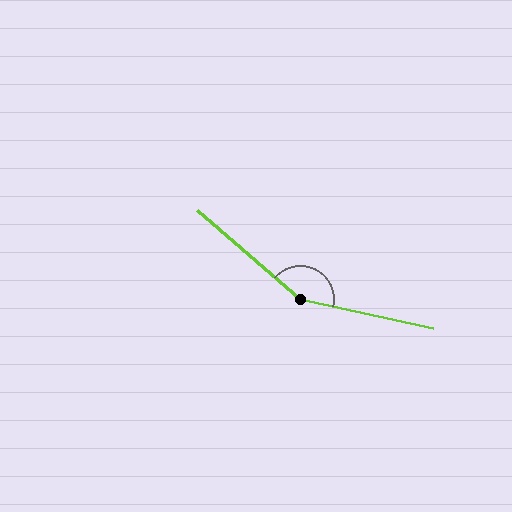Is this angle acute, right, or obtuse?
It is obtuse.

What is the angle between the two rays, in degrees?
Approximately 152 degrees.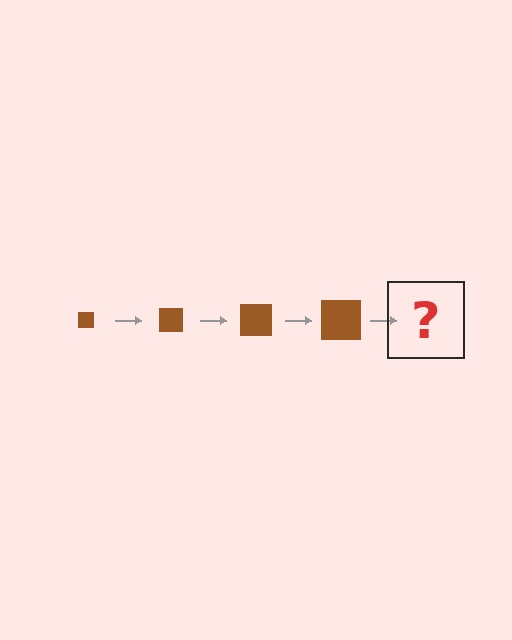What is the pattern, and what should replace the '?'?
The pattern is that the square gets progressively larger each step. The '?' should be a brown square, larger than the previous one.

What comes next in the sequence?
The next element should be a brown square, larger than the previous one.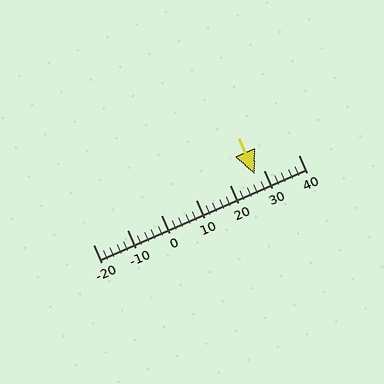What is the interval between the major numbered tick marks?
The major tick marks are spaced 10 units apart.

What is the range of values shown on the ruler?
The ruler shows values from -20 to 40.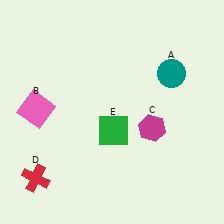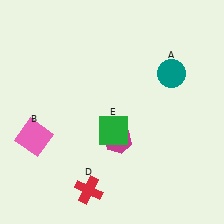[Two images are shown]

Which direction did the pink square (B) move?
The pink square (B) moved down.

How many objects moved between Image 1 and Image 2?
3 objects moved between the two images.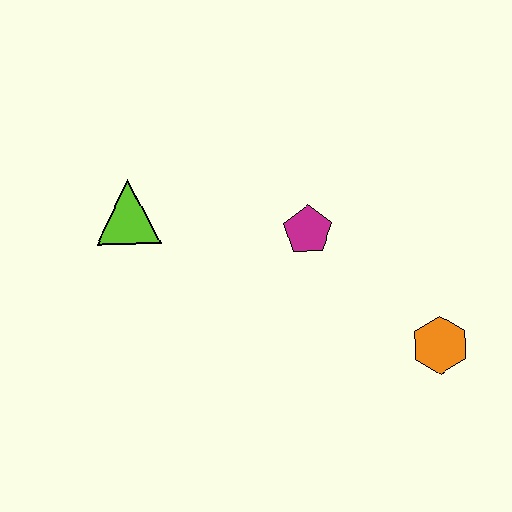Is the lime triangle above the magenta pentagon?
Yes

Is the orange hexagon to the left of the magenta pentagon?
No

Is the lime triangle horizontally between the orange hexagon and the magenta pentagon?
No